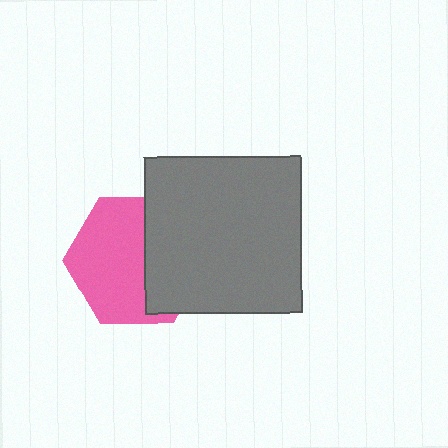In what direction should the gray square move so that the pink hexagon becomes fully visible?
The gray square should move right. That is the shortest direction to clear the overlap and leave the pink hexagon fully visible.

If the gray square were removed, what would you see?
You would see the complete pink hexagon.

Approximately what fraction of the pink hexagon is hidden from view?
Roughly 41% of the pink hexagon is hidden behind the gray square.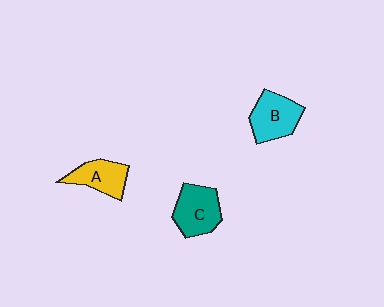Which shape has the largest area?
Shape C (teal).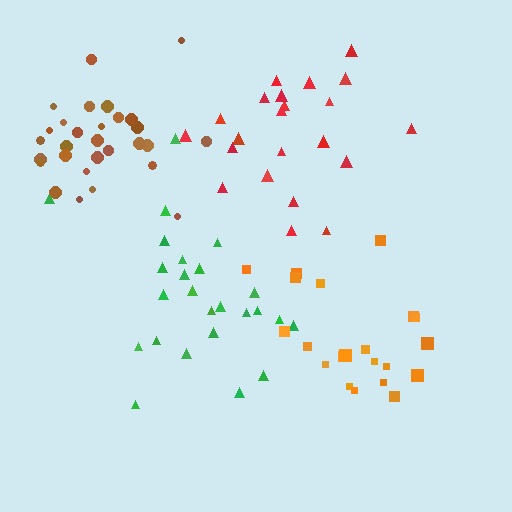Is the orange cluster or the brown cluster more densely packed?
Brown.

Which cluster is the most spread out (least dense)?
Green.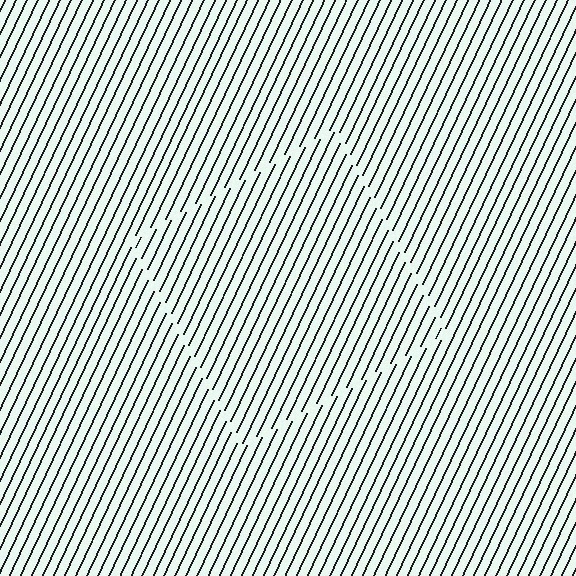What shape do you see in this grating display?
An illusory square. The interior of the shape contains the same grating, shifted by half a period — the contour is defined by the phase discontinuity where line-ends from the inner and outer gratings abut.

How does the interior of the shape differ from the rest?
The interior of the shape contains the same grating, shifted by half a period — the contour is defined by the phase discontinuity where line-ends from the inner and outer gratings abut.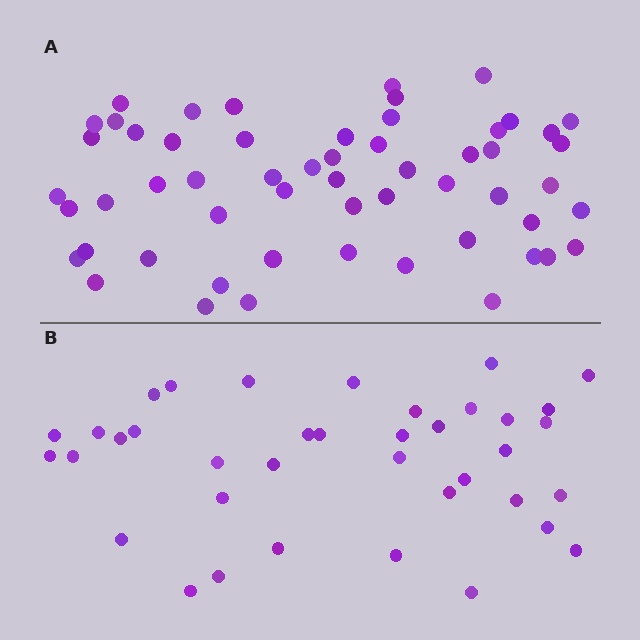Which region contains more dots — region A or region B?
Region A (the top region) has more dots.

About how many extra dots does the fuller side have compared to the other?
Region A has approximately 20 more dots than region B.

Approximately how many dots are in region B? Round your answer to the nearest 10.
About 40 dots. (The exact count is 38, which rounds to 40.)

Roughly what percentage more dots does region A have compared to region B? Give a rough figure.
About 45% more.